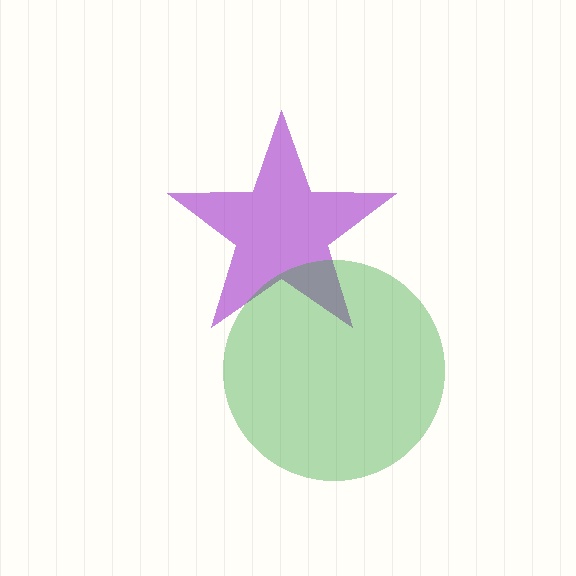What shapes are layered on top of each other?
The layered shapes are: a purple star, a green circle.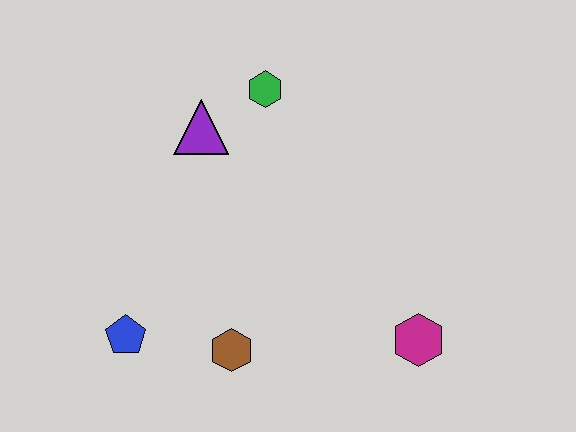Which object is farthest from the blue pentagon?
The magenta hexagon is farthest from the blue pentagon.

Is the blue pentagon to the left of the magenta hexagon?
Yes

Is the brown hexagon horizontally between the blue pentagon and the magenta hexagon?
Yes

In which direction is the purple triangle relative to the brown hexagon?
The purple triangle is above the brown hexagon.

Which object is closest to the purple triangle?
The green hexagon is closest to the purple triangle.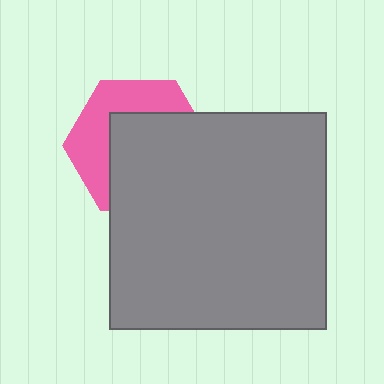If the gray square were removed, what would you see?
You would see the complete pink hexagon.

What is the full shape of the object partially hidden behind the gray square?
The partially hidden object is a pink hexagon.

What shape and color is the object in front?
The object in front is a gray square.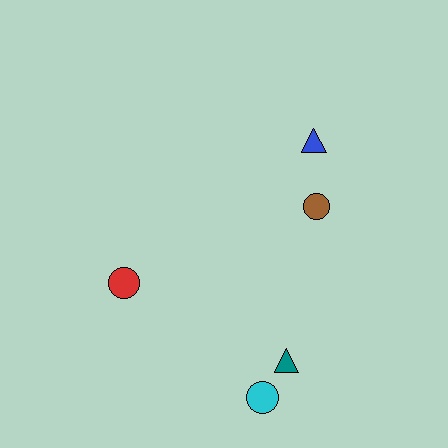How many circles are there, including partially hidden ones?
There are 3 circles.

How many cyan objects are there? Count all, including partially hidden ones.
There is 1 cyan object.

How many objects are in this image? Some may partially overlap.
There are 5 objects.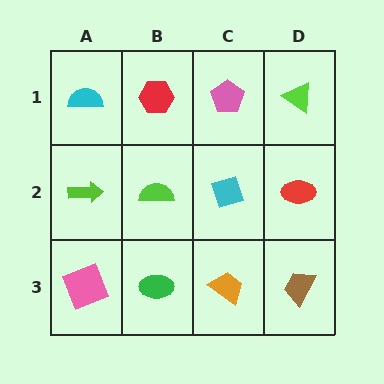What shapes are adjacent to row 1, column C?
A cyan diamond (row 2, column C), a red hexagon (row 1, column B), a lime triangle (row 1, column D).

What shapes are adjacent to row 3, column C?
A cyan diamond (row 2, column C), a green ellipse (row 3, column B), a brown trapezoid (row 3, column D).